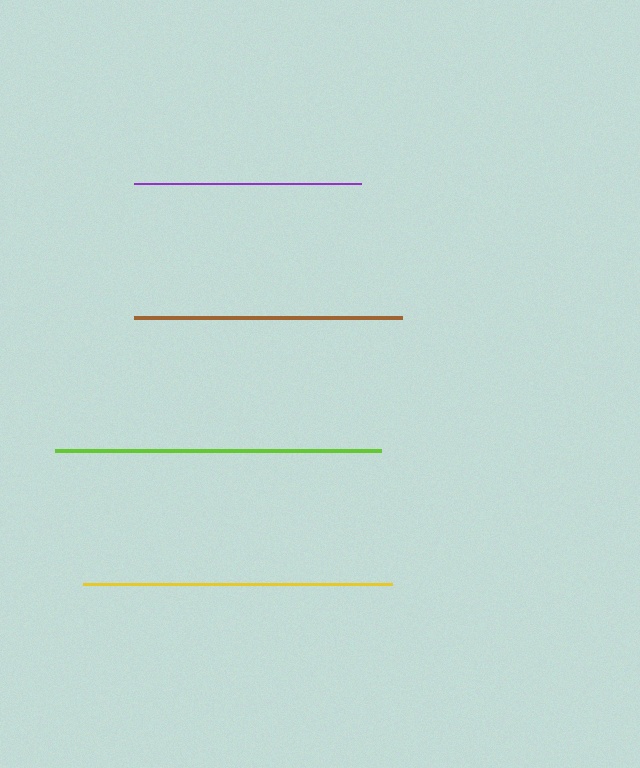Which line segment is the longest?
The lime line is the longest at approximately 326 pixels.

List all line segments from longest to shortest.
From longest to shortest: lime, yellow, brown, purple.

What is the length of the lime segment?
The lime segment is approximately 326 pixels long.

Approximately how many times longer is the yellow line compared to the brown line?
The yellow line is approximately 1.2 times the length of the brown line.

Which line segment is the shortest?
The purple line is the shortest at approximately 227 pixels.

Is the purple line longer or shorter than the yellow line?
The yellow line is longer than the purple line.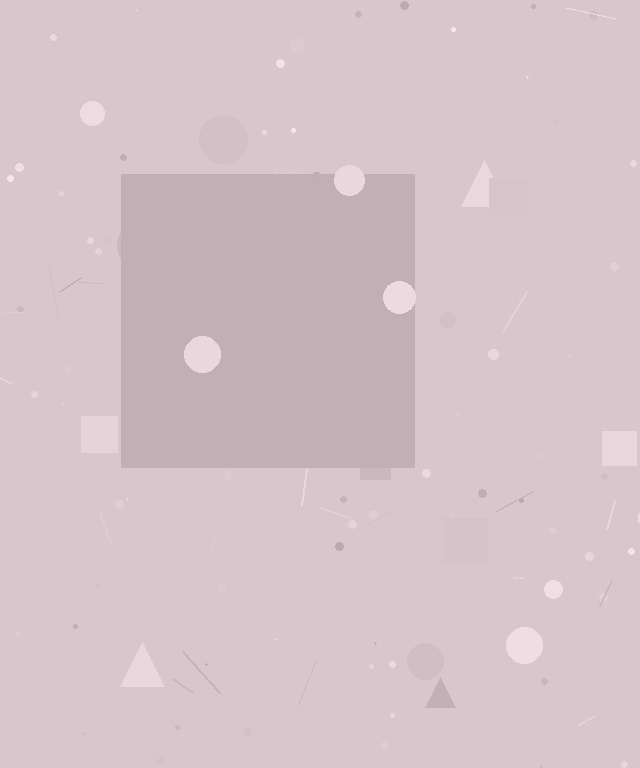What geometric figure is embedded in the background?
A square is embedded in the background.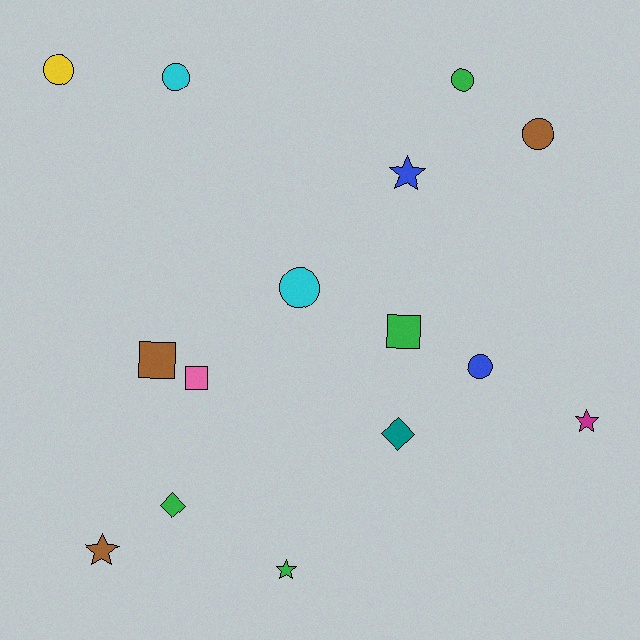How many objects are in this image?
There are 15 objects.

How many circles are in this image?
There are 6 circles.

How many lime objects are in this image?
There are no lime objects.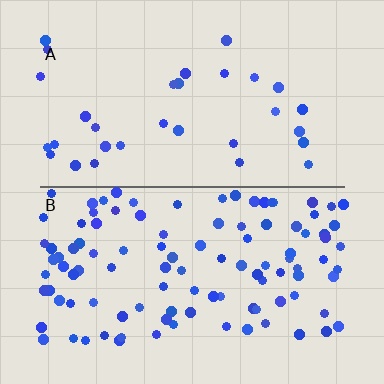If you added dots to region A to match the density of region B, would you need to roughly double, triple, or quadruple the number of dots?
Approximately triple.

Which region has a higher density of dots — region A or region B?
B (the bottom).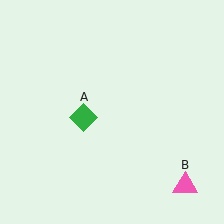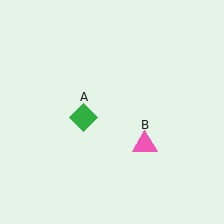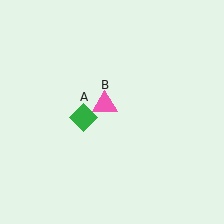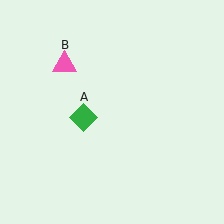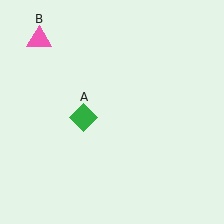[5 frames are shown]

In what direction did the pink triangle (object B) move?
The pink triangle (object B) moved up and to the left.